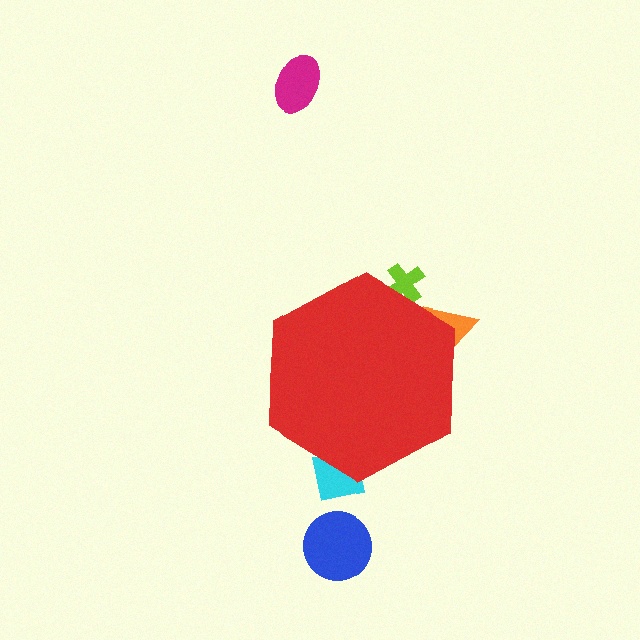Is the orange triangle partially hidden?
Yes, the orange triangle is partially hidden behind the red hexagon.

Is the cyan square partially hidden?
Yes, the cyan square is partially hidden behind the red hexagon.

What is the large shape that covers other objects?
A red hexagon.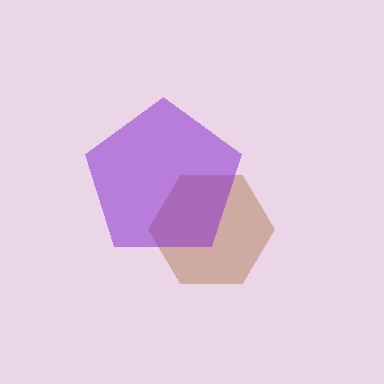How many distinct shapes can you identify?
There are 2 distinct shapes: a brown hexagon, a purple pentagon.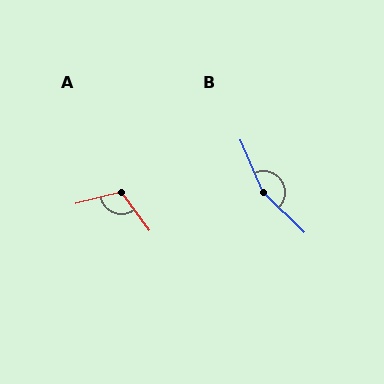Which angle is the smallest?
A, at approximately 112 degrees.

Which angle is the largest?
B, at approximately 157 degrees.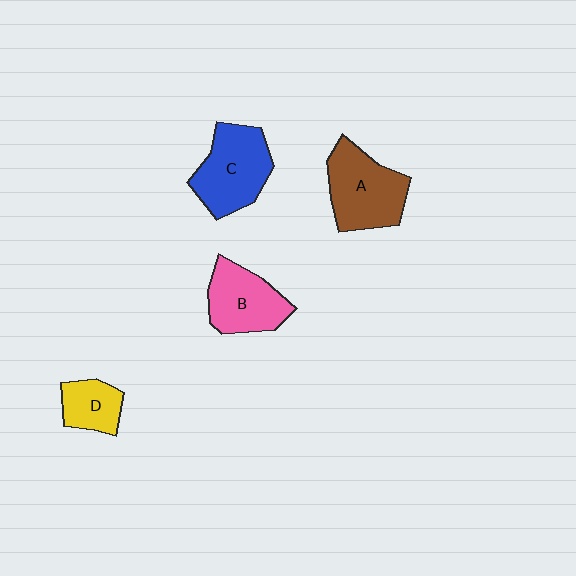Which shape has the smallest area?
Shape D (yellow).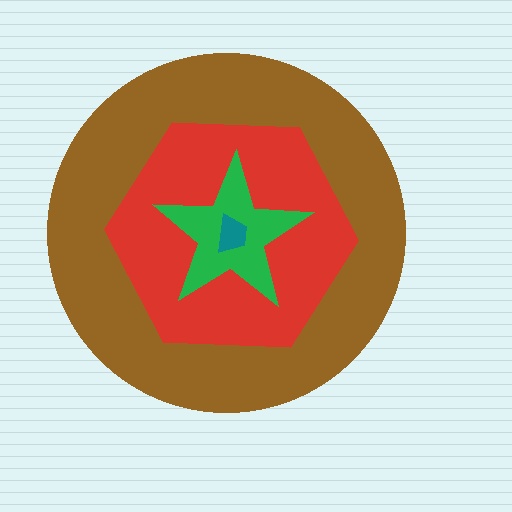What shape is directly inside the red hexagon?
The green star.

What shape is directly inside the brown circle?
The red hexagon.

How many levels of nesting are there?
4.